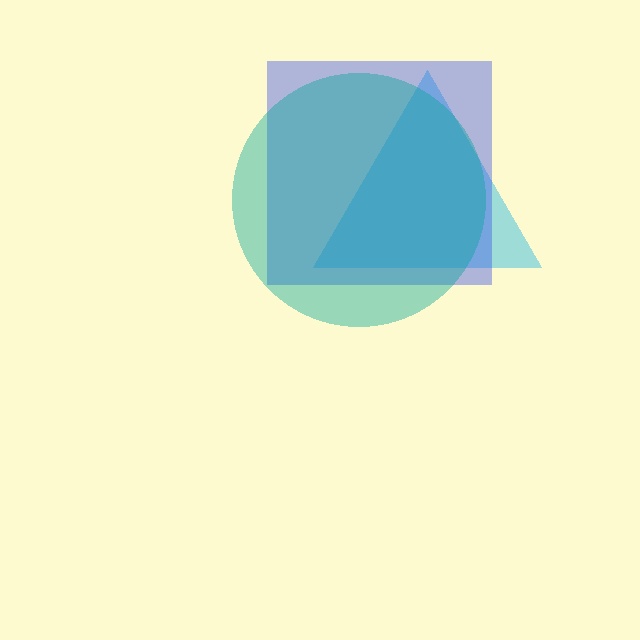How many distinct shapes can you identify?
There are 3 distinct shapes: a cyan triangle, a blue square, a teal circle.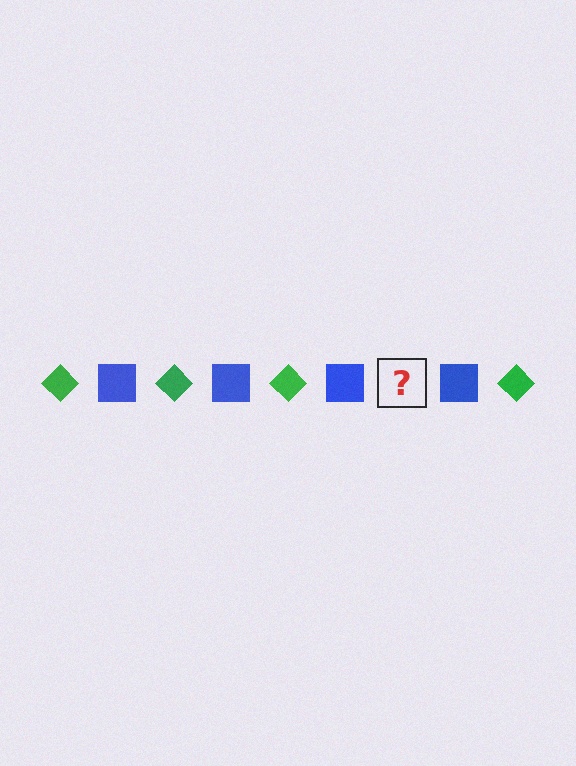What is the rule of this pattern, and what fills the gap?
The rule is that the pattern alternates between green diamond and blue square. The gap should be filled with a green diamond.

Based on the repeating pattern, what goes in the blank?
The blank should be a green diamond.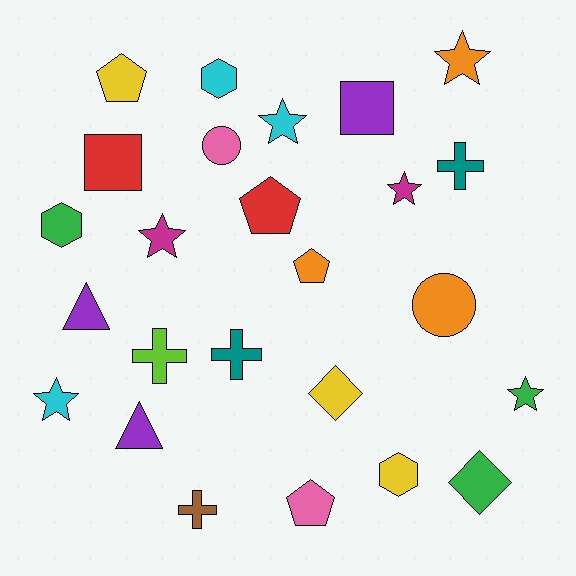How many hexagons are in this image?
There are 3 hexagons.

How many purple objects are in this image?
There are 3 purple objects.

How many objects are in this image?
There are 25 objects.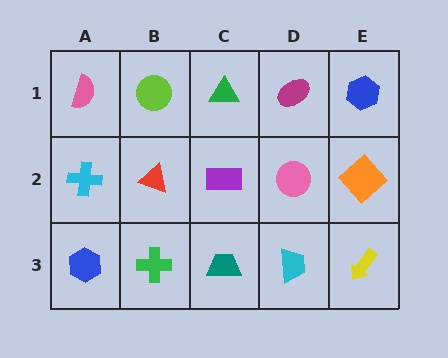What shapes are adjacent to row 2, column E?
A blue hexagon (row 1, column E), a yellow arrow (row 3, column E), a pink circle (row 2, column D).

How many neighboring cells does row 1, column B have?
3.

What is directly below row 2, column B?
A green cross.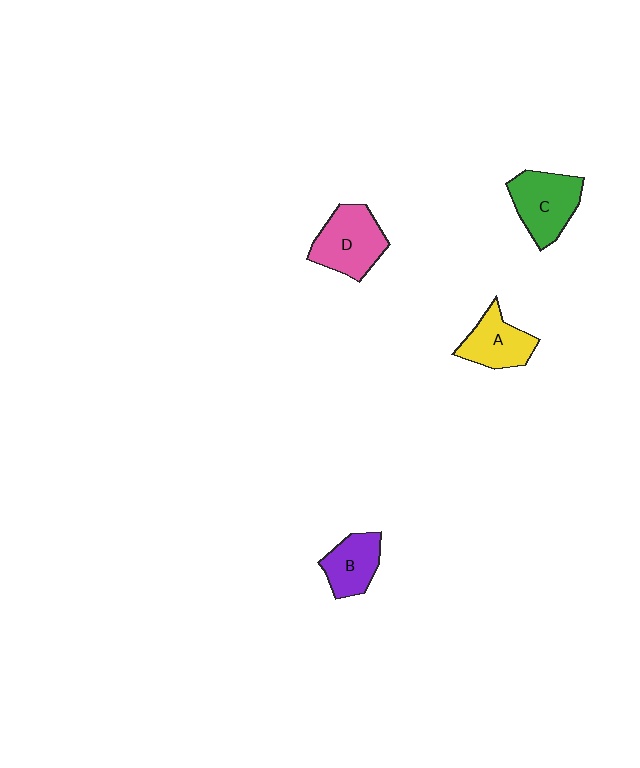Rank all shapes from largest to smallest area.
From largest to smallest: D (pink), C (green), A (yellow), B (purple).